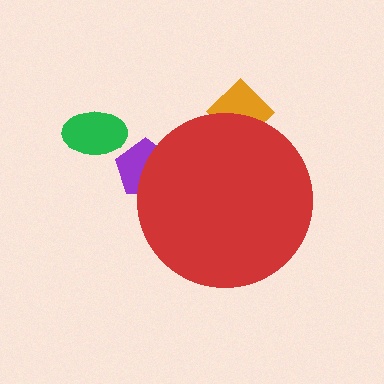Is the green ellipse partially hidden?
No, the green ellipse is fully visible.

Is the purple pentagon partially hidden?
Yes, the purple pentagon is partially hidden behind the red circle.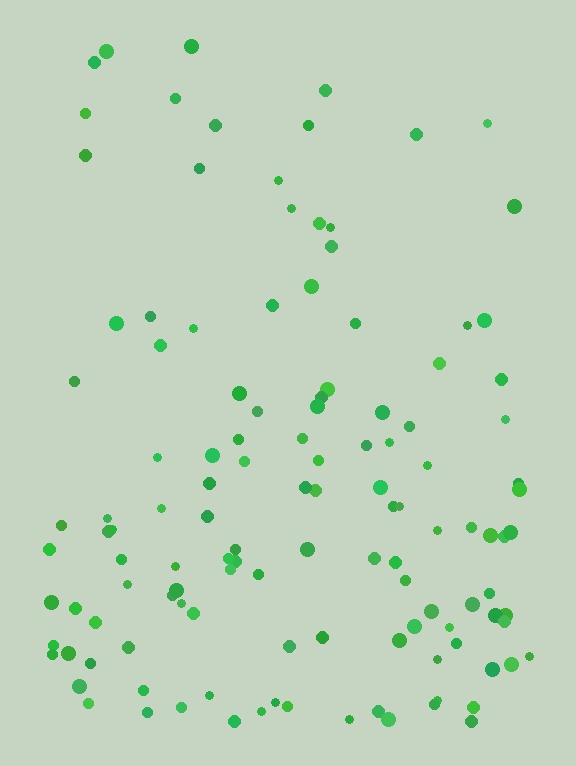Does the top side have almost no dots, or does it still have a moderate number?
Still a moderate number, just noticeably fewer than the bottom.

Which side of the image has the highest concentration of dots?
The bottom.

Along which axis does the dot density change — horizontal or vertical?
Vertical.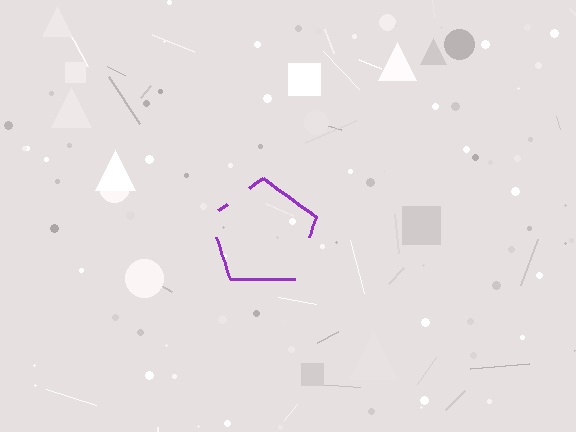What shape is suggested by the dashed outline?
The dashed outline suggests a pentagon.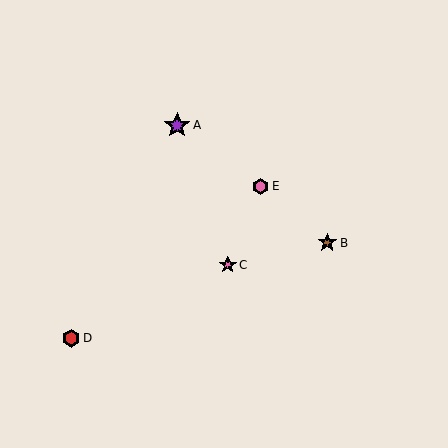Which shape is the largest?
The purple star (labeled A) is the largest.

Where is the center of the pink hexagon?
The center of the pink hexagon is at (260, 186).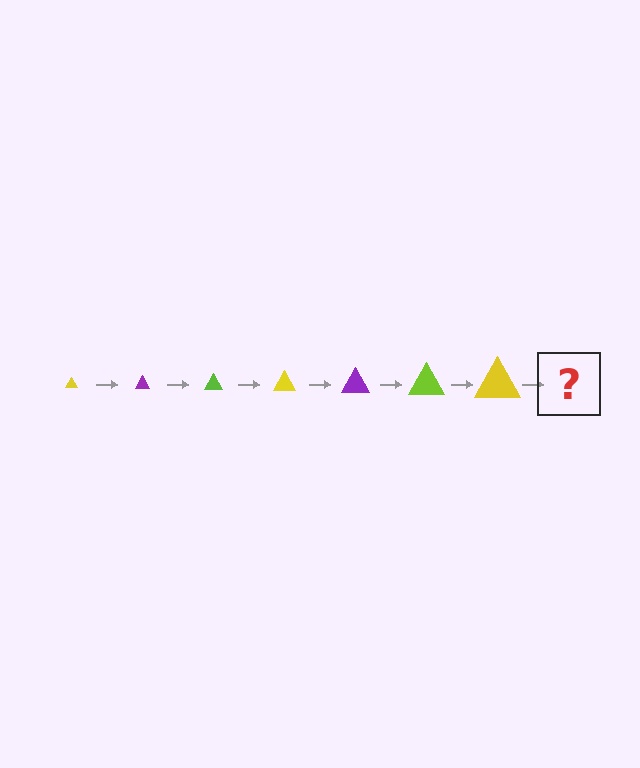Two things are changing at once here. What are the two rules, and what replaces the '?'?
The two rules are that the triangle grows larger each step and the color cycles through yellow, purple, and lime. The '?' should be a purple triangle, larger than the previous one.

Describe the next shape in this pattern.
It should be a purple triangle, larger than the previous one.